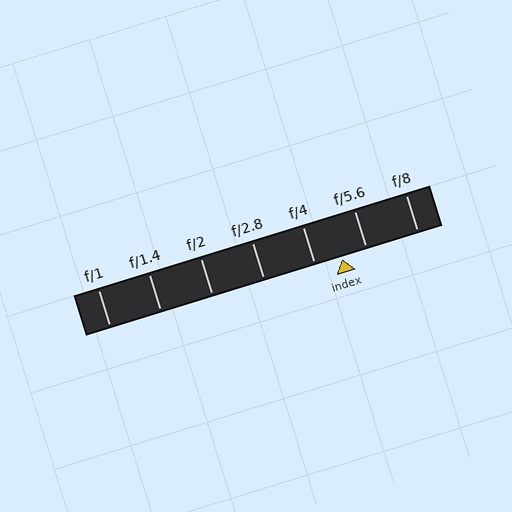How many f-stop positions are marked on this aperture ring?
There are 7 f-stop positions marked.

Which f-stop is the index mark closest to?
The index mark is closest to f/5.6.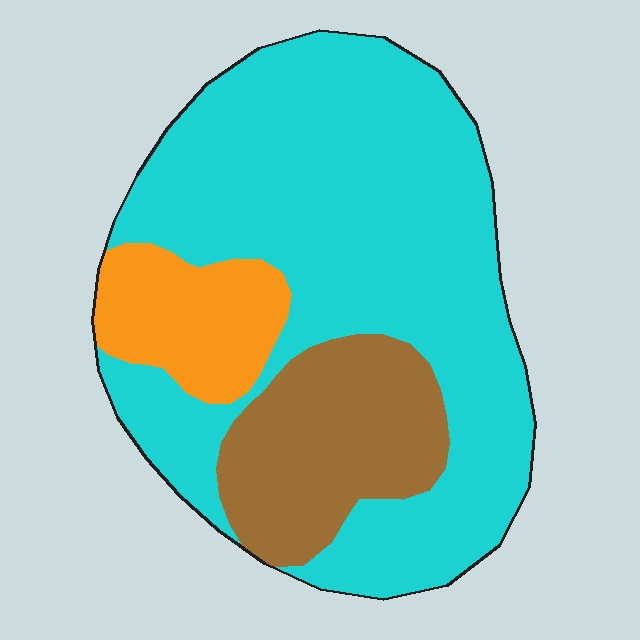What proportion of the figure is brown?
Brown covers 20% of the figure.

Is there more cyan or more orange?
Cyan.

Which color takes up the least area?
Orange, at roughly 10%.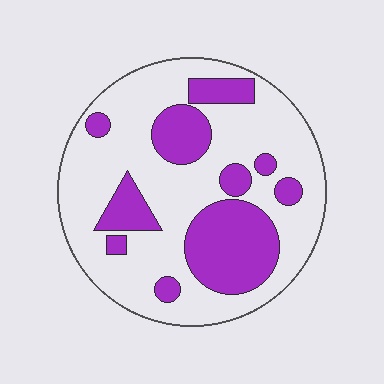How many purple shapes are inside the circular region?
10.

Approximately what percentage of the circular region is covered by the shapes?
Approximately 30%.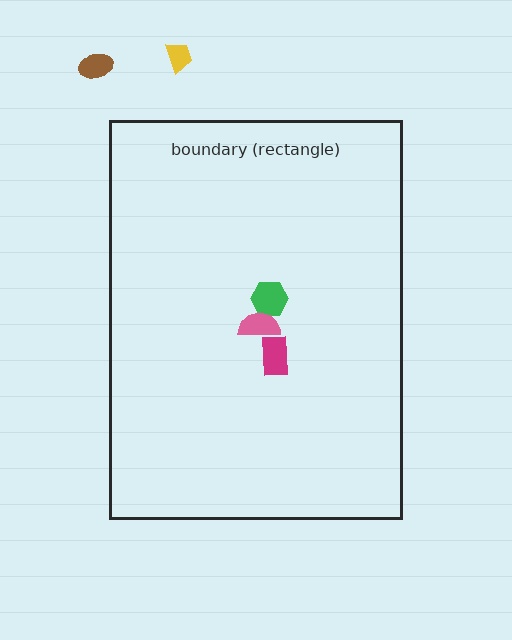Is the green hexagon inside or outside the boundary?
Inside.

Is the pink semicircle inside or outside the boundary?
Inside.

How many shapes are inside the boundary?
3 inside, 2 outside.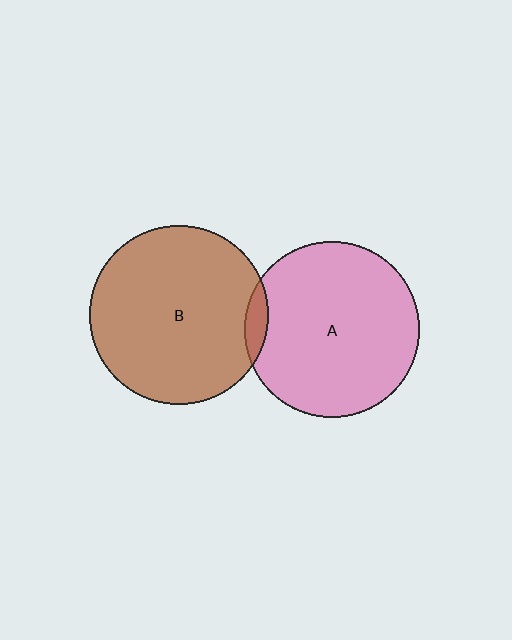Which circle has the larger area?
Circle B (brown).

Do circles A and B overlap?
Yes.